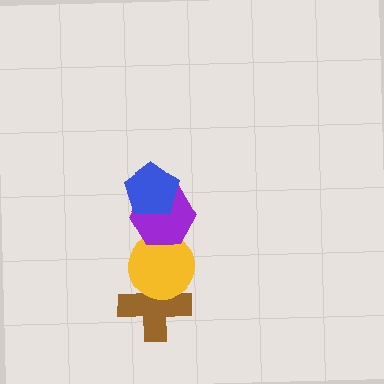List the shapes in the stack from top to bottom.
From top to bottom: the blue pentagon, the purple hexagon, the yellow circle, the brown cross.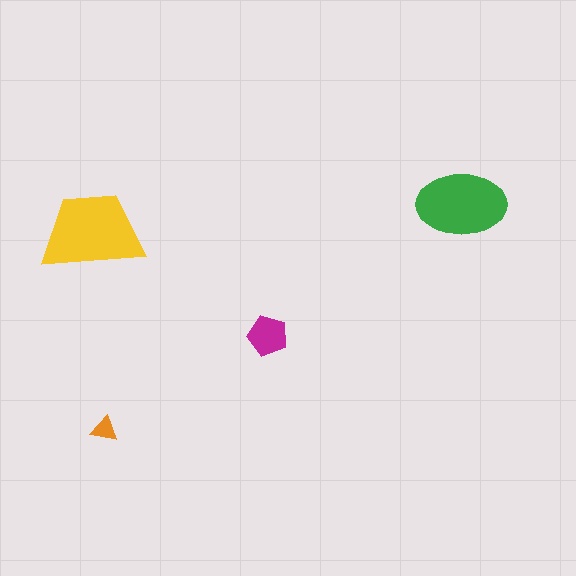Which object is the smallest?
The orange triangle.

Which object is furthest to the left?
The yellow trapezoid is leftmost.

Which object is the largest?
The yellow trapezoid.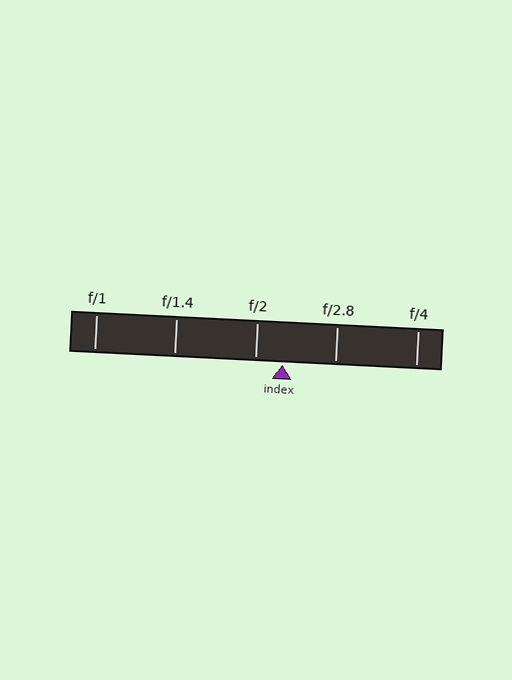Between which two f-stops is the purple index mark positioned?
The index mark is between f/2 and f/2.8.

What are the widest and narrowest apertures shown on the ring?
The widest aperture shown is f/1 and the narrowest is f/4.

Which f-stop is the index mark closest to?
The index mark is closest to f/2.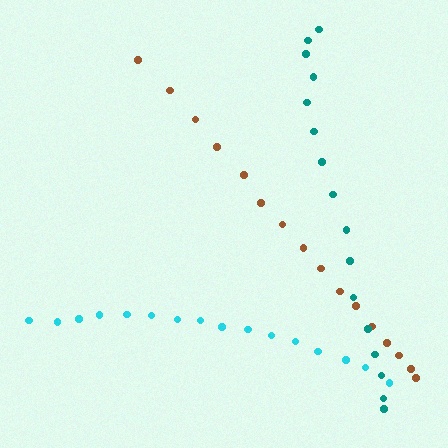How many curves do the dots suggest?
There are 3 distinct paths.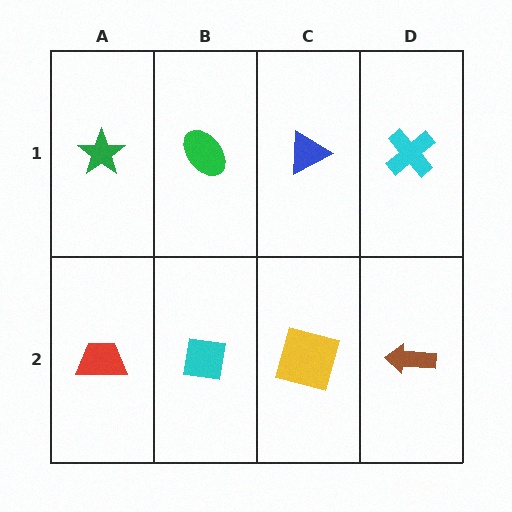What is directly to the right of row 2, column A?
A cyan square.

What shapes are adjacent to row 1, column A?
A red trapezoid (row 2, column A), a green ellipse (row 1, column B).